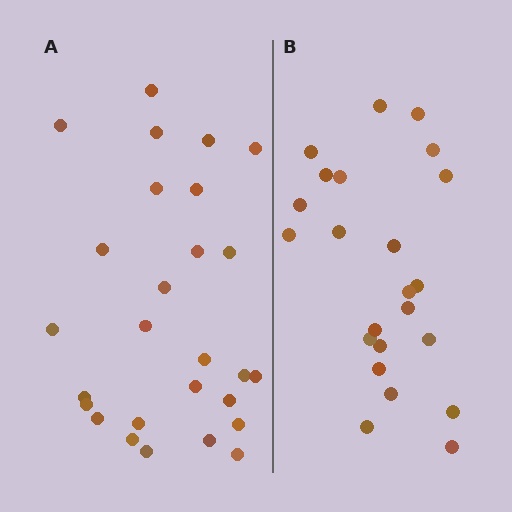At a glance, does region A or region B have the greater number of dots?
Region A (the left region) has more dots.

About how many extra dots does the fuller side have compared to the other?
Region A has about 4 more dots than region B.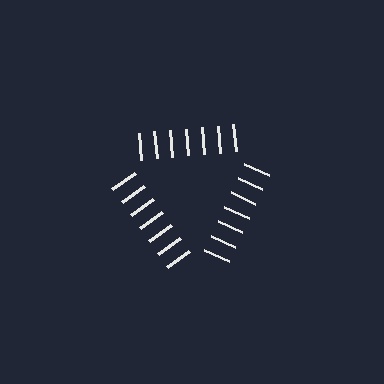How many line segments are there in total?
21 — 7 along each of the 3 edges.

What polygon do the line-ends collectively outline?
An illusory triangle — the line segments terminate on its edges but no continuous stroke is drawn.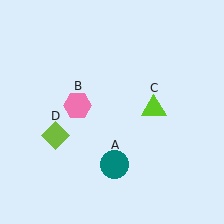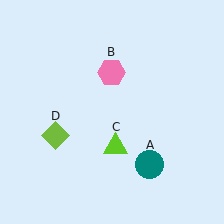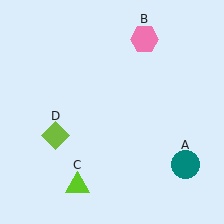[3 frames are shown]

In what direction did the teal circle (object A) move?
The teal circle (object A) moved right.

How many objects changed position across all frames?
3 objects changed position: teal circle (object A), pink hexagon (object B), lime triangle (object C).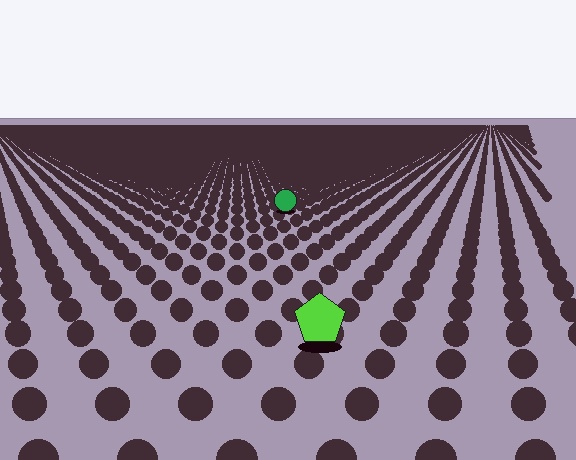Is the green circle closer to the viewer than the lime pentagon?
No. The lime pentagon is closer — you can tell from the texture gradient: the ground texture is coarser near it.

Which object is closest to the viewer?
The lime pentagon is closest. The texture marks near it are larger and more spread out.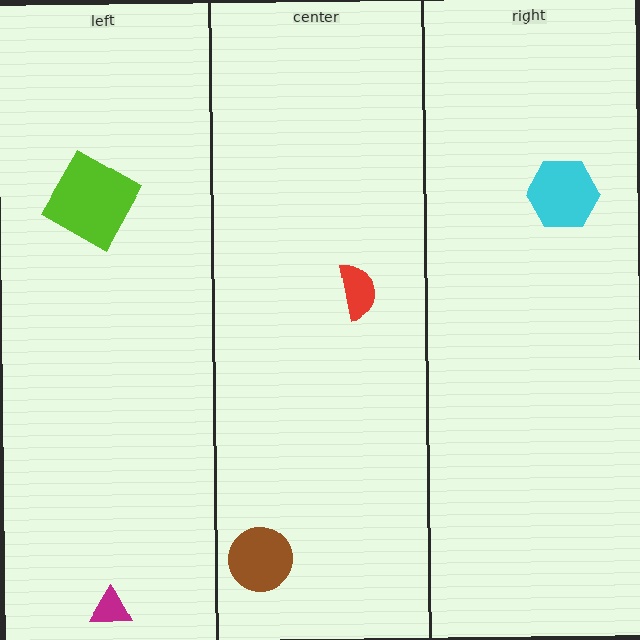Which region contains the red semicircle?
The center region.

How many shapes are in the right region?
1.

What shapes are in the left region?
The lime square, the magenta triangle.